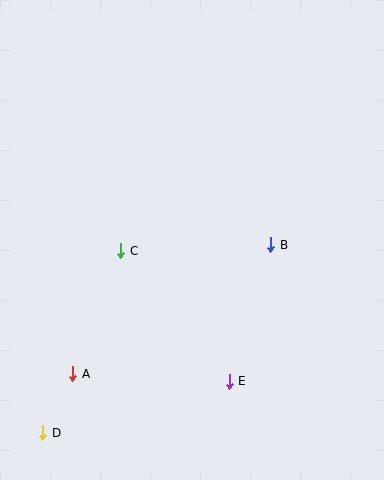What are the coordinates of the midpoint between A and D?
The midpoint between A and D is at (58, 403).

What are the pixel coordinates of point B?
Point B is at (271, 245).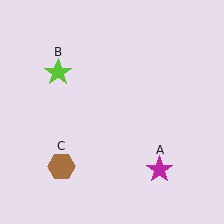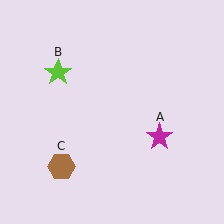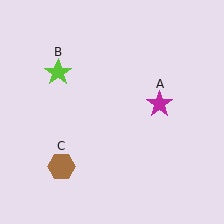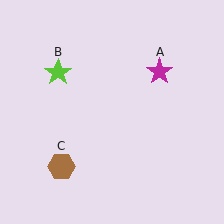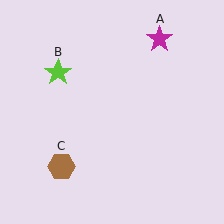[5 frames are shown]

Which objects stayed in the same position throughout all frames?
Lime star (object B) and brown hexagon (object C) remained stationary.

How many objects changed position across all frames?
1 object changed position: magenta star (object A).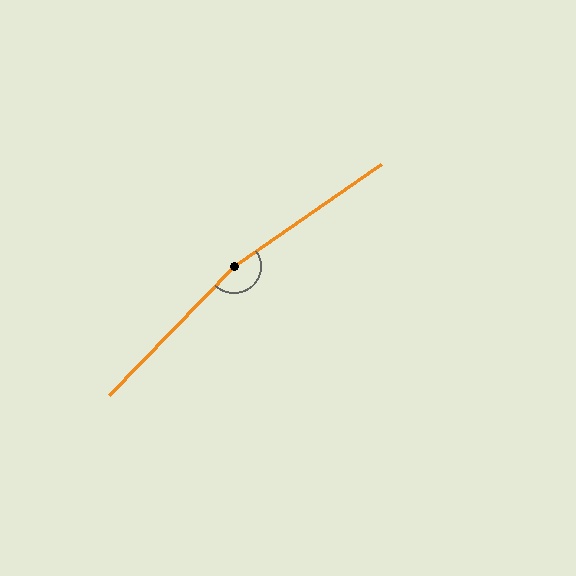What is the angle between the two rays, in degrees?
Approximately 169 degrees.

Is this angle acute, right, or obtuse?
It is obtuse.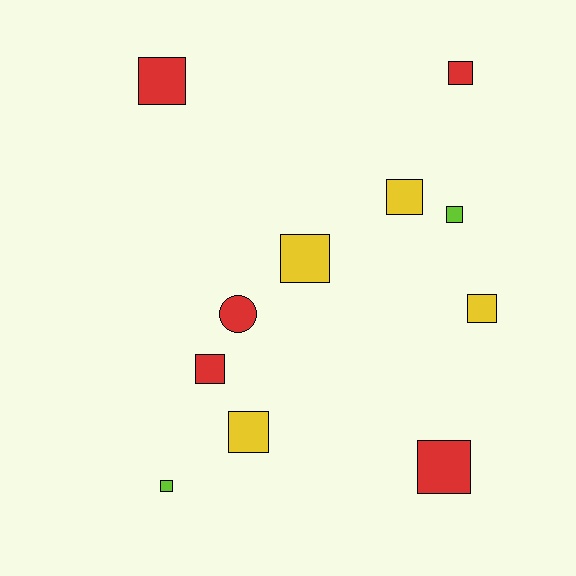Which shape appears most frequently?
Square, with 10 objects.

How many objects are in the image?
There are 11 objects.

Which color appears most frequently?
Red, with 5 objects.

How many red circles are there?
There is 1 red circle.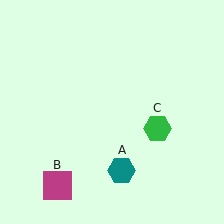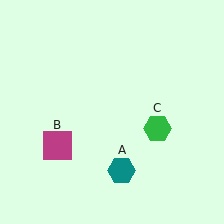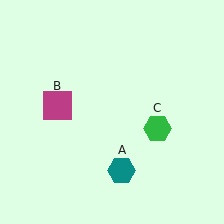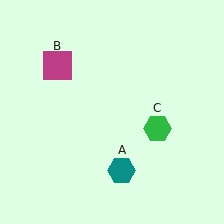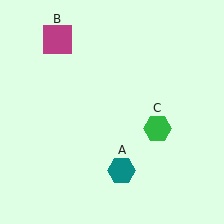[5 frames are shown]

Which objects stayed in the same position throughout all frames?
Teal hexagon (object A) and green hexagon (object C) remained stationary.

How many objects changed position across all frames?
1 object changed position: magenta square (object B).